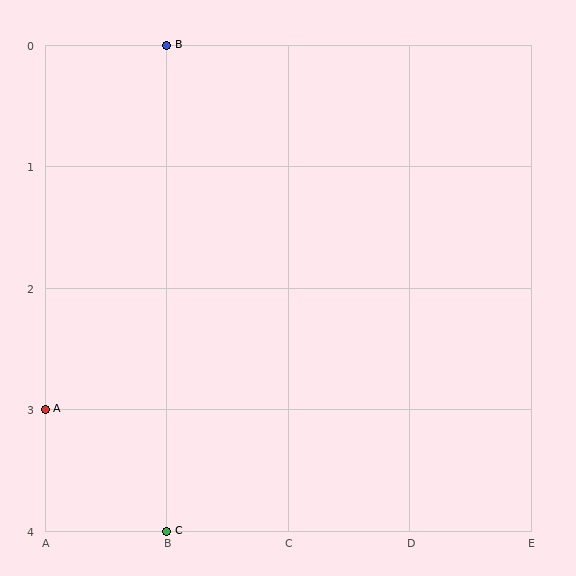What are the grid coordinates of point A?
Point A is at grid coordinates (A, 3).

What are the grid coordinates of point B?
Point B is at grid coordinates (B, 0).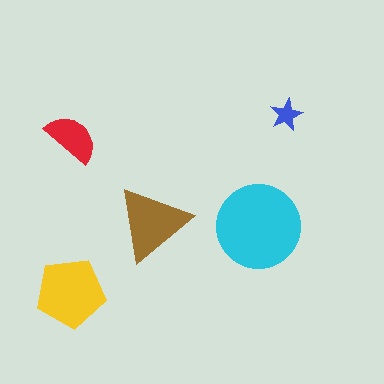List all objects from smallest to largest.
The blue star, the red semicircle, the brown triangle, the yellow pentagon, the cyan circle.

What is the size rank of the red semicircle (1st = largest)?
4th.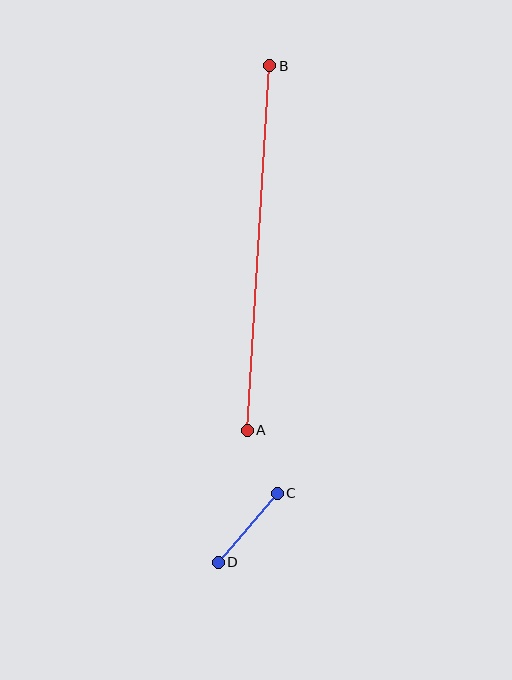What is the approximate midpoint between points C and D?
The midpoint is at approximately (248, 528) pixels.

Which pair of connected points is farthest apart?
Points A and B are farthest apart.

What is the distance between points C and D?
The distance is approximately 91 pixels.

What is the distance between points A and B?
The distance is approximately 365 pixels.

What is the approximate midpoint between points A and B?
The midpoint is at approximately (258, 248) pixels.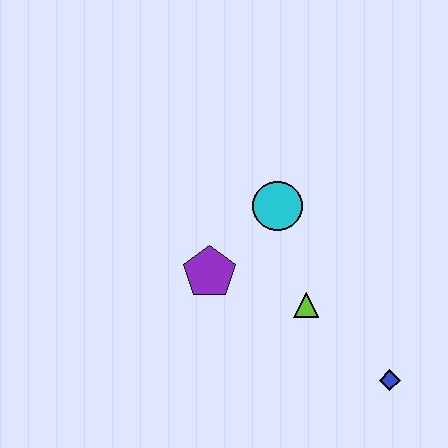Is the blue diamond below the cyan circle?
Yes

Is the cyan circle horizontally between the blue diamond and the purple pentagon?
Yes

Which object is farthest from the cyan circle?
The blue diamond is farthest from the cyan circle.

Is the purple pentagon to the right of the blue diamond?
No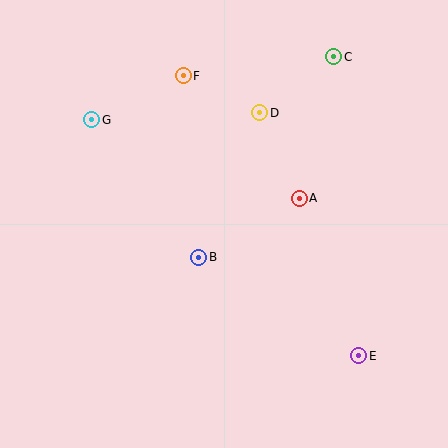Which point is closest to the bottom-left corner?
Point B is closest to the bottom-left corner.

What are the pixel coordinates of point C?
Point C is at (334, 57).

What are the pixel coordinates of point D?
Point D is at (260, 113).